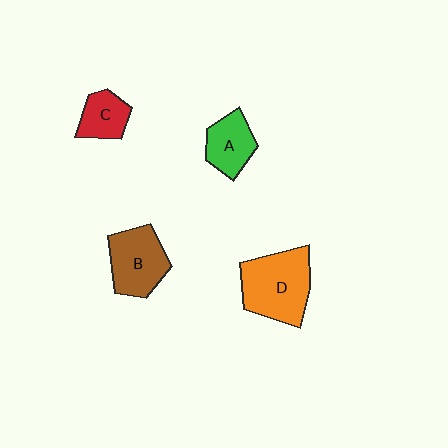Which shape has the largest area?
Shape D (orange).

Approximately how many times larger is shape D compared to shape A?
Approximately 1.8 times.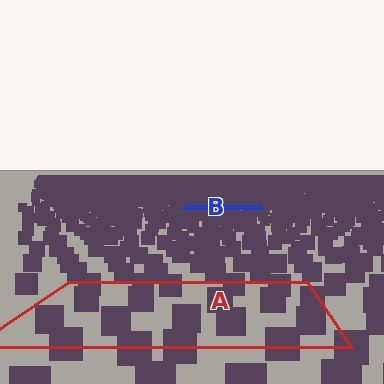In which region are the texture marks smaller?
The texture marks are smaller in region B, because it is farther away.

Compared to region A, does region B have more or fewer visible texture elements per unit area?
Region B has more texture elements per unit area — they are packed more densely because it is farther away.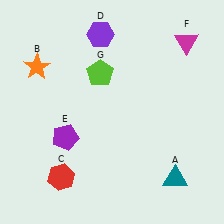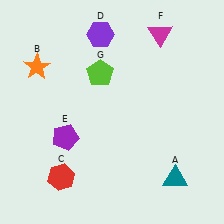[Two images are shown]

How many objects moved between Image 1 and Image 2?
1 object moved between the two images.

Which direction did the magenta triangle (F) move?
The magenta triangle (F) moved left.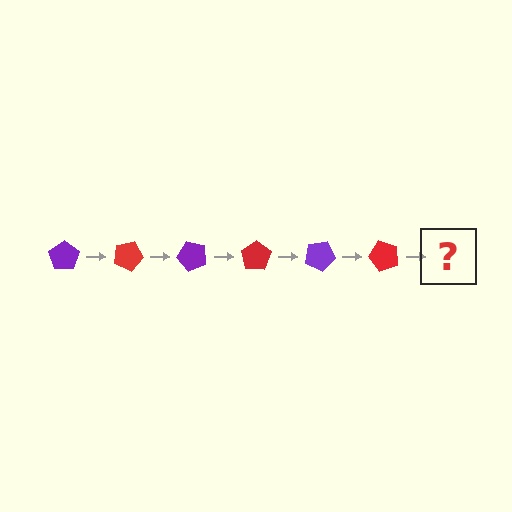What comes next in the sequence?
The next element should be a purple pentagon, rotated 150 degrees from the start.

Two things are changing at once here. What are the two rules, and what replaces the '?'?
The two rules are that it rotates 25 degrees each step and the color cycles through purple and red. The '?' should be a purple pentagon, rotated 150 degrees from the start.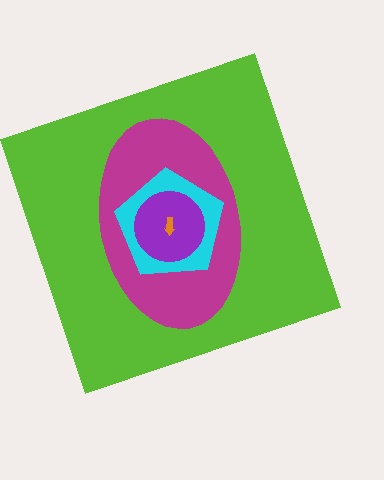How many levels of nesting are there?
5.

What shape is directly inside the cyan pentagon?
The purple circle.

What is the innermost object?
The orange arrow.